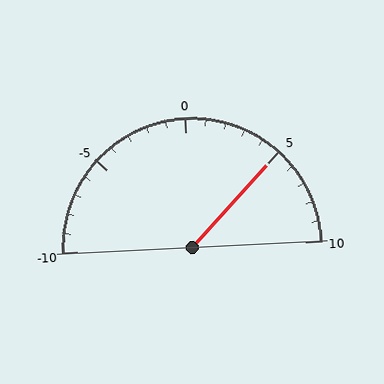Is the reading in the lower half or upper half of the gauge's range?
The reading is in the upper half of the range (-10 to 10).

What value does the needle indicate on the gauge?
The needle indicates approximately 5.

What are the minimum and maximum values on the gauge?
The gauge ranges from -10 to 10.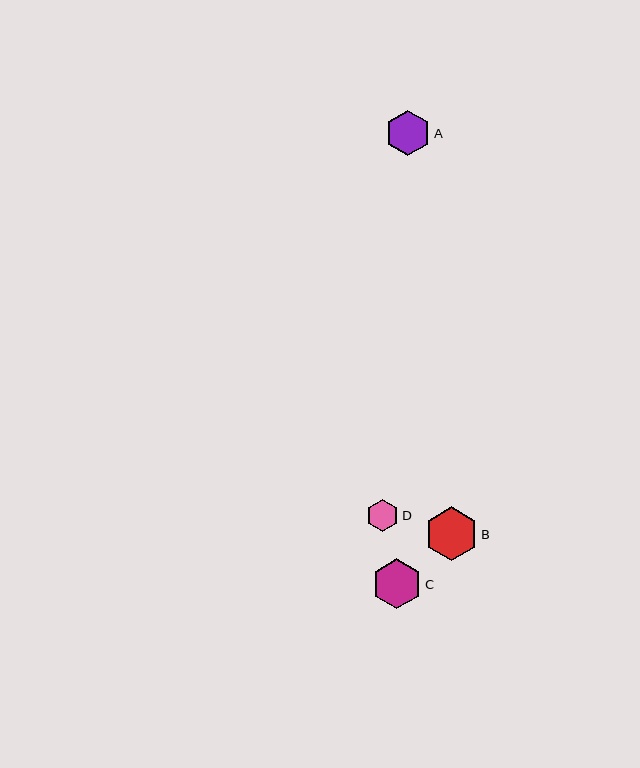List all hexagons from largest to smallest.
From largest to smallest: B, C, A, D.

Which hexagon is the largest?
Hexagon B is the largest with a size of approximately 54 pixels.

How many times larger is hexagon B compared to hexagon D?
Hexagon B is approximately 1.7 times the size of hexagon D.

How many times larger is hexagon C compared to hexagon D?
Hexagon C is approximately 1.5 times the size of hexagon D.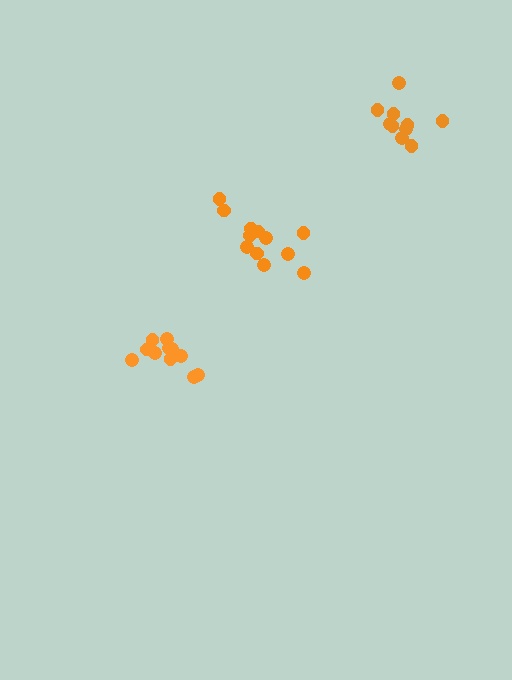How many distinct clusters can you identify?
There are 3 distinct clusters.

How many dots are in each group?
Group 1: 10 dots, Group 2: 12 dots, Group 3: 11 dots (33 total).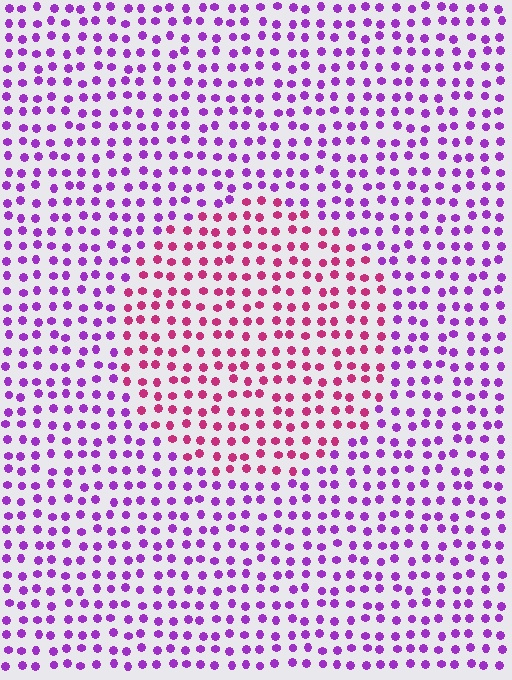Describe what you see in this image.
The image is filled with small purple elements in a uniform arrangement. A circle-shaped region is visible where the elements are tinted to a slightly different hue, forming a subtle color boundary.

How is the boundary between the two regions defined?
The boundary is defined purely by a slight shift in hue (about 45 degrees). Spacing, size, and orientation are identical on both sides.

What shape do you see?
I see a circle.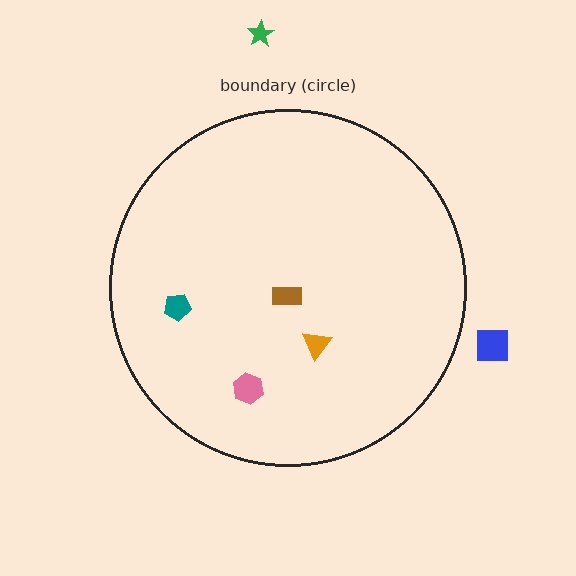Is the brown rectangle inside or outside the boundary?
Inside.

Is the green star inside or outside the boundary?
Outside.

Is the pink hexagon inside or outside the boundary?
Inside.